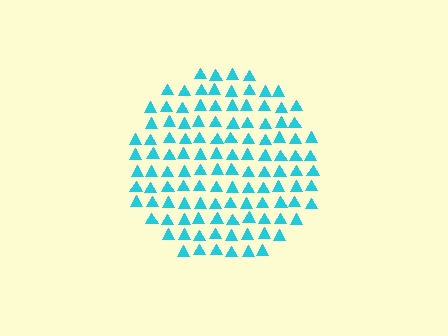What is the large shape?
The large shape is a circle.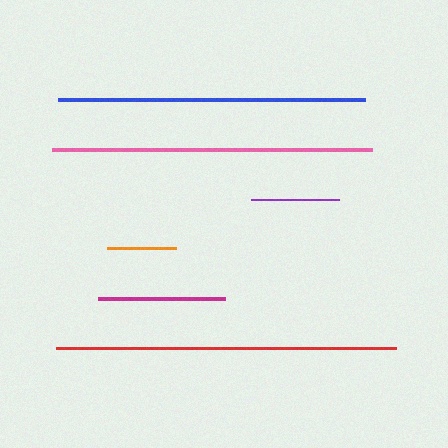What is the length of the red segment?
The red segment is approximately 341 pixels long.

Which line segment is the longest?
The red line is the longest at approximately 341 pixels.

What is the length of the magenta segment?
The magenta segment is approximately 127 pixels long.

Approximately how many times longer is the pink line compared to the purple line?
The pink line is approximately 3.7 times the length of the purple line.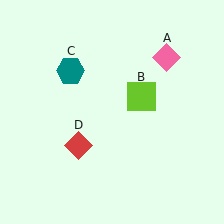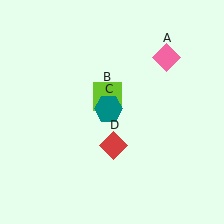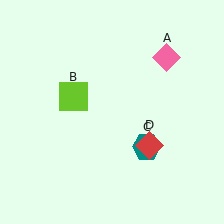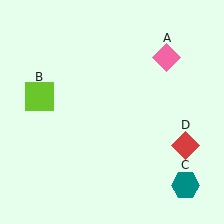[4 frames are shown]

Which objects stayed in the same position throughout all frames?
Pink diamond (object A) remained stationary.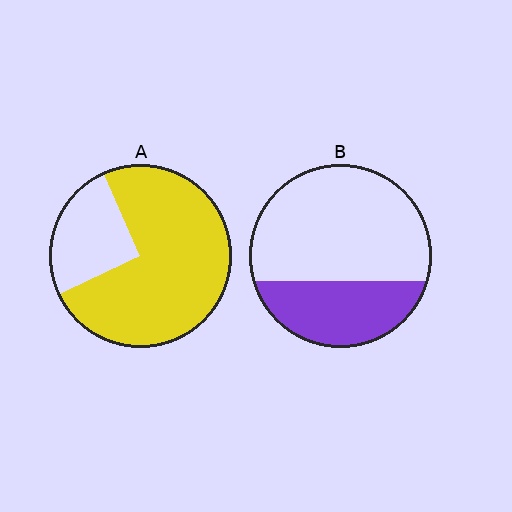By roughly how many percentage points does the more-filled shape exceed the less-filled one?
By roughly 40 percentage points (A over B).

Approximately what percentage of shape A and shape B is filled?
A is approximately 75% and B is approximately 35%.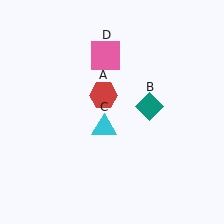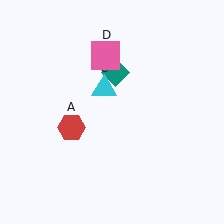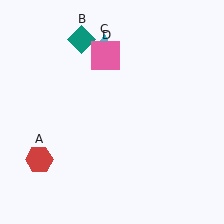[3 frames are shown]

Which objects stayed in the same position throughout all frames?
Pink square (object D) remained stationary.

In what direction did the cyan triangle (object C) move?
The cyan triangle (object C) moved up.